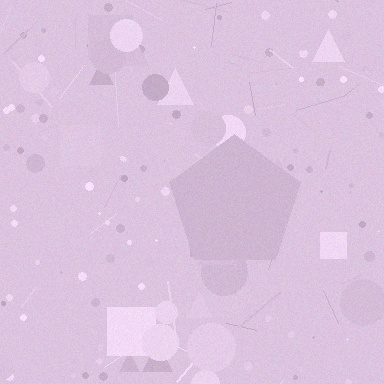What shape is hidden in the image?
A pentagon is hidden in the image.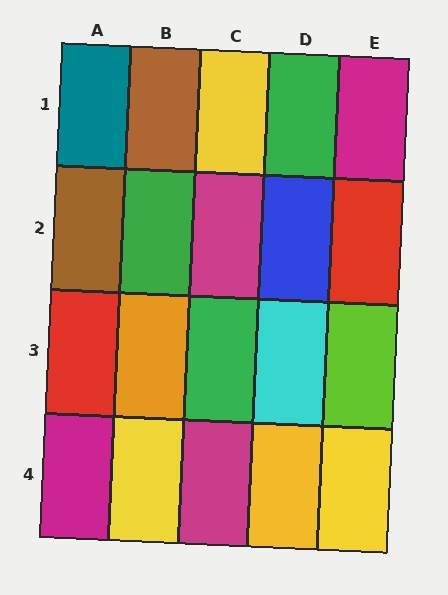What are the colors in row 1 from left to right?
Teal, brown, yellow, green, magenta.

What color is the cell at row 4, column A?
Magenta.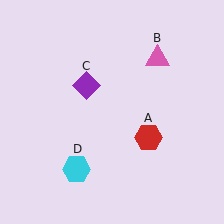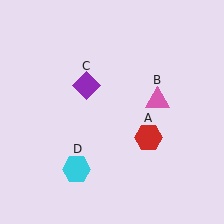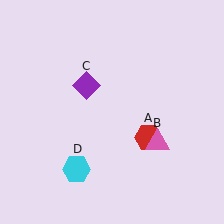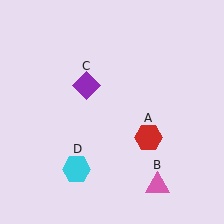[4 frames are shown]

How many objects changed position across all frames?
1 object changed position: pink triangle (object B).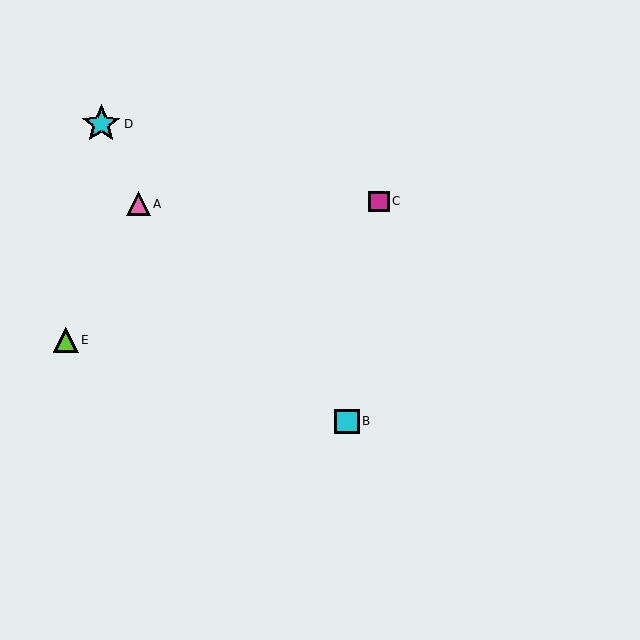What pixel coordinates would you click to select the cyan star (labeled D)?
Click at (101, 124) to select the cyan star D.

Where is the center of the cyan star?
The center of the cyan star is at (101, 124).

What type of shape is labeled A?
Shape A is a pink triangle.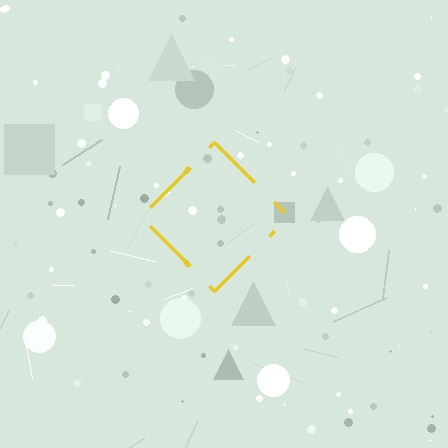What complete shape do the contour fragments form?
The contour fragments form a diamond.